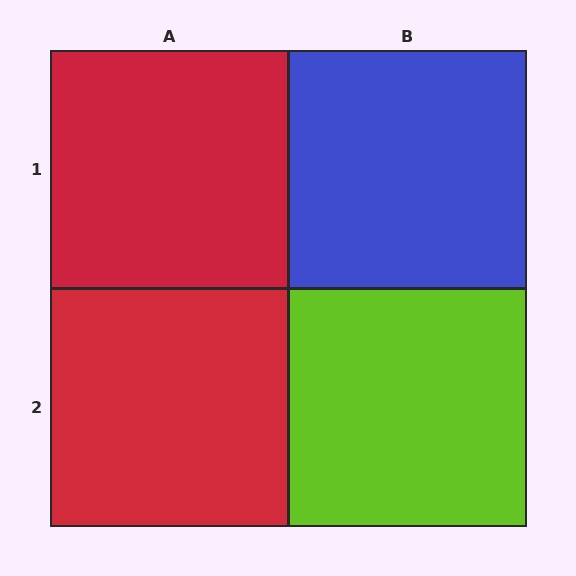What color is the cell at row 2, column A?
Red.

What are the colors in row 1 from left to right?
Red, blue.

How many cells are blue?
1 cell is blue.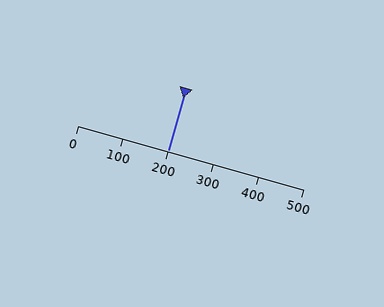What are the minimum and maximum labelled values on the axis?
The axis runs from 0 to 500.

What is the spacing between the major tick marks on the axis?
The major ticks are spaced 100 apart.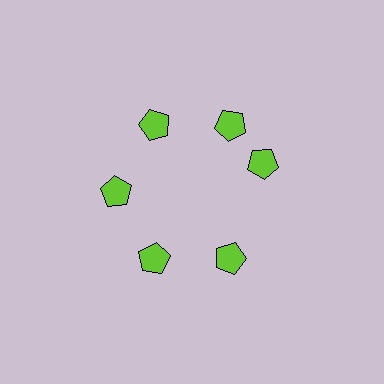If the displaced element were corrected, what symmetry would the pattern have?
It would have 6-fold rotational symmetry — the pattern would map onto itself every 60 degrees.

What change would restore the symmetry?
The symmetry would be restored by rotating it back into even spacing with its neighbors so that all 6 pentagons sit at equal angles and equal distance from the center.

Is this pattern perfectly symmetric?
No. The 6 lime pentagons are arranged in a ring, but one element near the 3 o'clock position is rotated out of alignment along the ring, breaking the 6-fold rotational symmetry.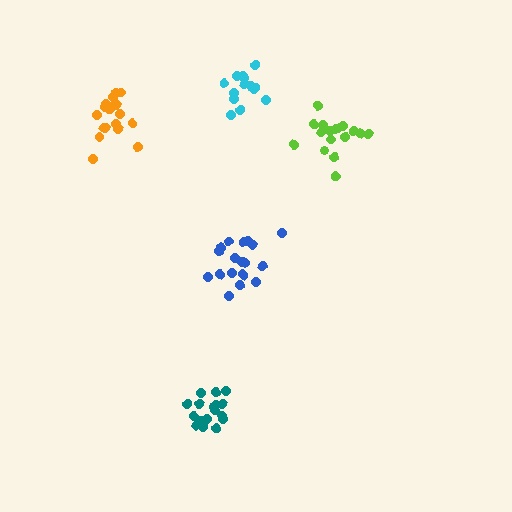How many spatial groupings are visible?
There are 5 spatial groupings.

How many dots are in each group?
Group 1: 18 dots, Group 2: 18 dots, Group 3: 17 dots, Group 4: 14 dots, Group 5: 19 dots (86 total).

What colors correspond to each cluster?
The clusters are colored: orange, teal, lime, cyan, blue.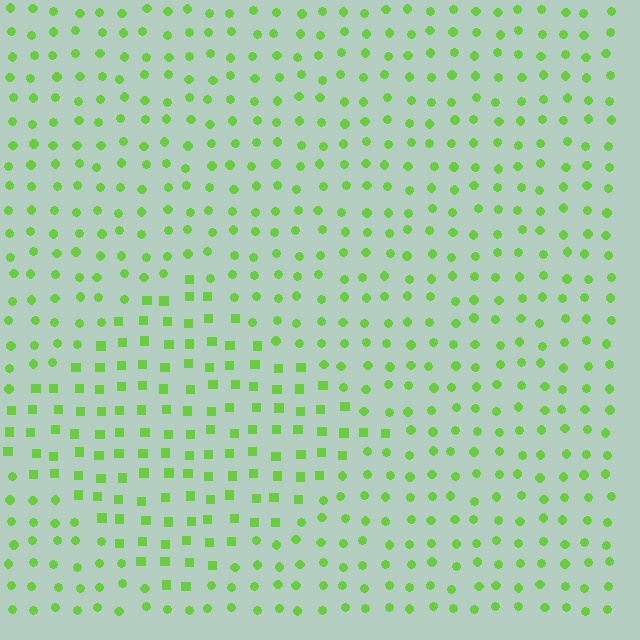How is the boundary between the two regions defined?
The boundary is defined by a change in element shape: squares inside vs. circles outside. All elements share the same color and spacing.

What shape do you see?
I see a diamond.